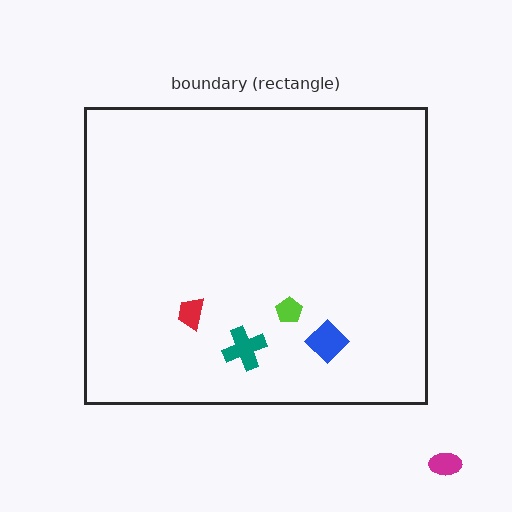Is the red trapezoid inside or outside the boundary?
Inside.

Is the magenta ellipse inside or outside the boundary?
Outside.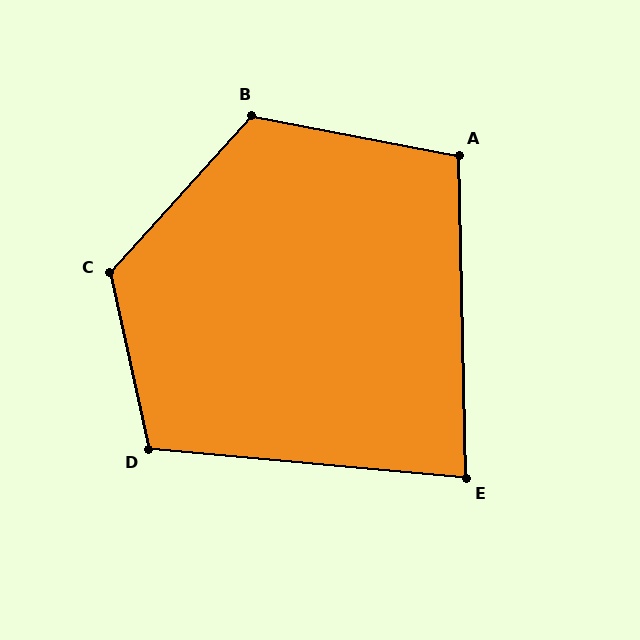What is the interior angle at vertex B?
Approximately 121 degrees (obtuse).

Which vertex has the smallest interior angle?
E, at approximately 84 degrees.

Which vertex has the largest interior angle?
C, at approximately 126 degrees.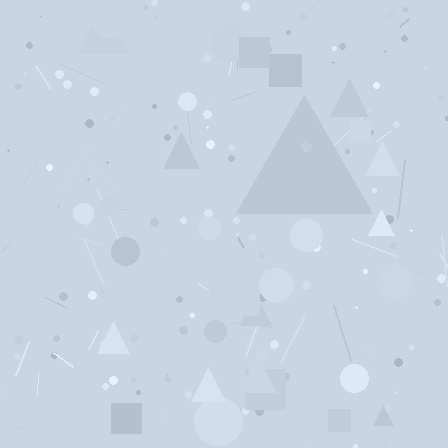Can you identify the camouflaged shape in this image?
The camouflaged shape is a triangle.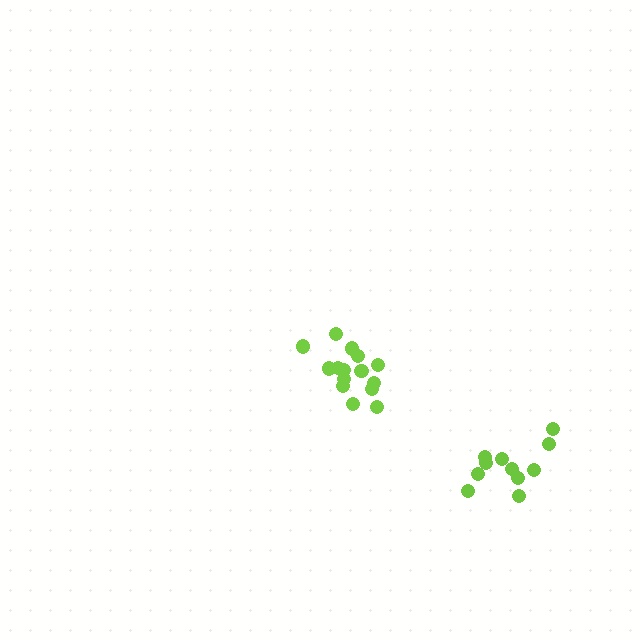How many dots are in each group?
Group 1: 11 dots, Group 2: 15 dots (26 total).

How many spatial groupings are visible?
There are 2 spatial groupings.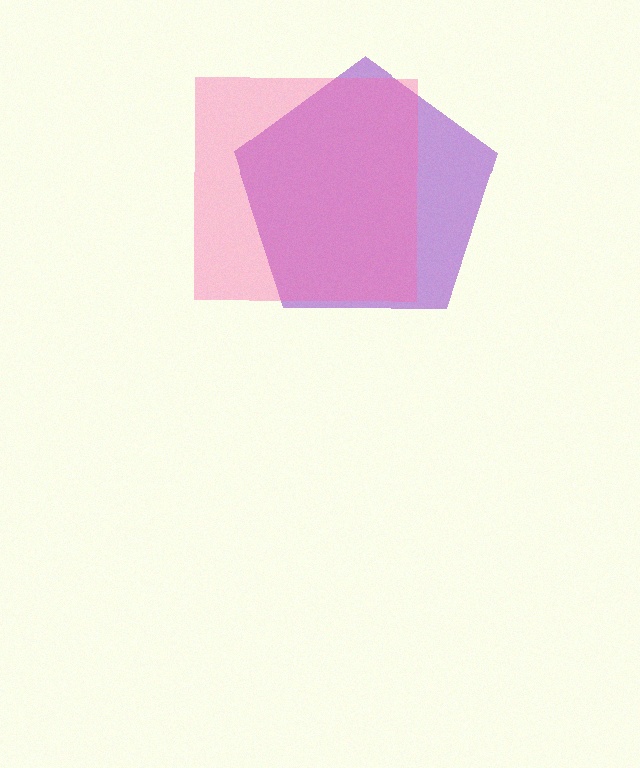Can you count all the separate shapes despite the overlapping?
Yes, there are 2 separate shapes.